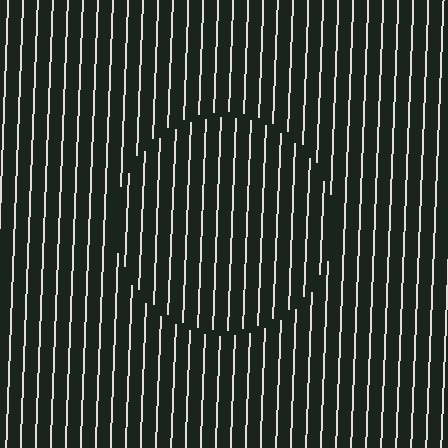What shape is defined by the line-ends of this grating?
An illusory circle. The interior of the shape contains the same grating, shifted by half a period — the contour is defined by the phase discontinuity where line-ends from the inner and outer gratings abut.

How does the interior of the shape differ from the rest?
The interior of the shape contains the same grating, shifted by half a period — the contour is defined by the phase discontinuity where line-ends from the inner and outer gratings abut.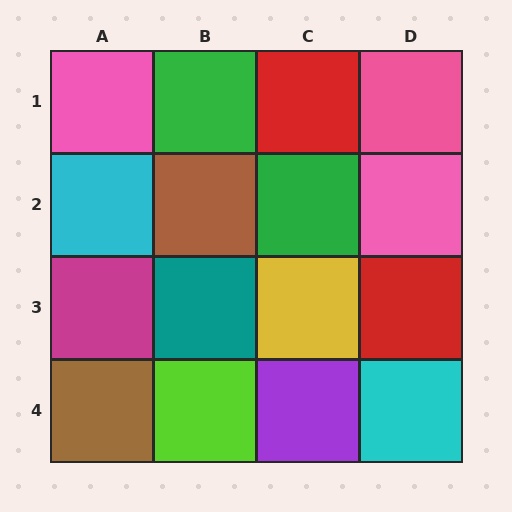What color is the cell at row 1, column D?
Pink.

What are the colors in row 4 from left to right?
Brown, lime, purple, cyan.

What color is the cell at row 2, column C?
Green.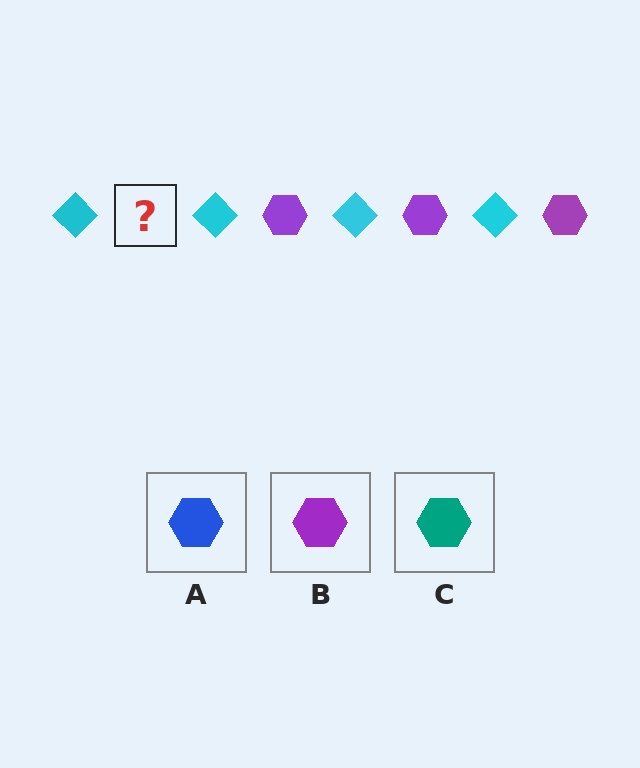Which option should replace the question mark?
Option B.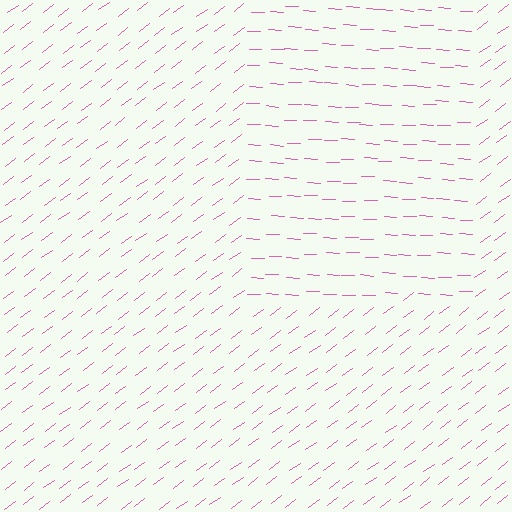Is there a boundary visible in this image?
Yes, there is a texture boundary formed by a change in line orientation.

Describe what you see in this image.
The image is filled with small pink line segments. A rectangle region in the image has lines oriented differently from the surrounding lines, creating a visible texture boundary.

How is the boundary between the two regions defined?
The boundary is defined purely by a change in line orientation (approximately 40 degrees difference). All lines are the same color and thickness.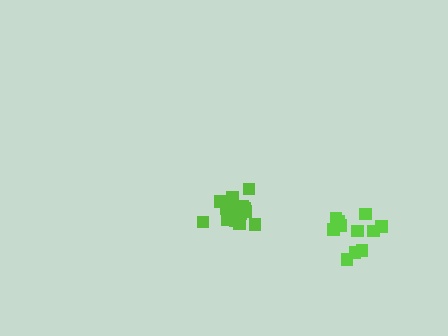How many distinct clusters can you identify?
There are 2 distinct clusters.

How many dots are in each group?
Group 1: 16 dots, Group 2: 11 dots (27 total).